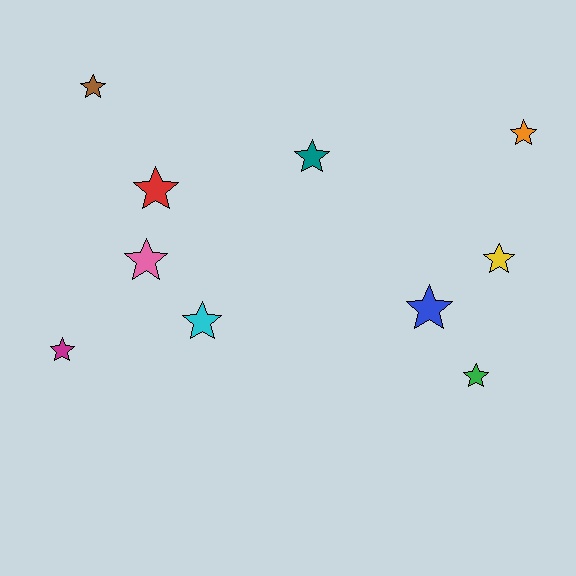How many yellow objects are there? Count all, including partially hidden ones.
There is 1 yellow object.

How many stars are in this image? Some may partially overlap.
There are 10 stars.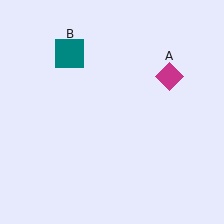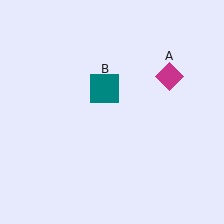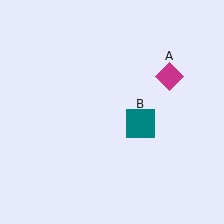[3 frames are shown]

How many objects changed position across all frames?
1 object changed position: teal square (object B).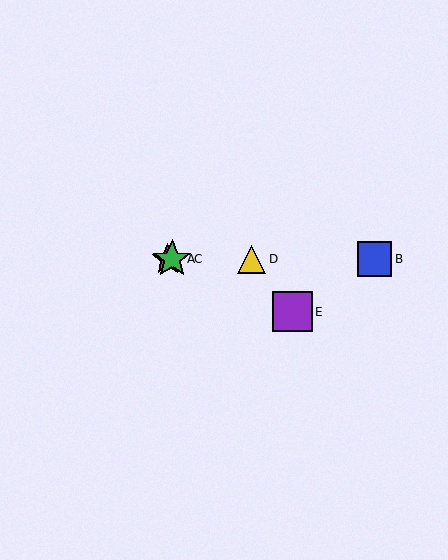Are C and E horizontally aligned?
No, C is at y≈259 and E is at y≈312.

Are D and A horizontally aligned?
Yes, both are at y≈259.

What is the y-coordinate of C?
Object C is at y≈259.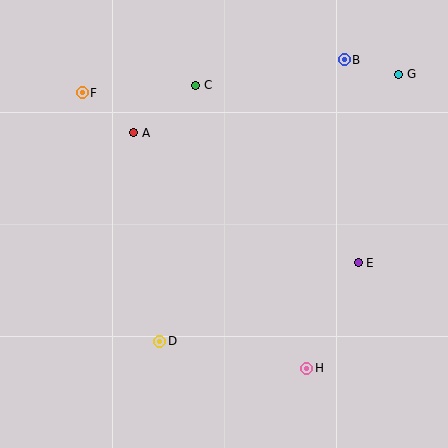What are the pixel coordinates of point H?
Point H is at (307, 368).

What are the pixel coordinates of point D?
Point D is at (160, 341).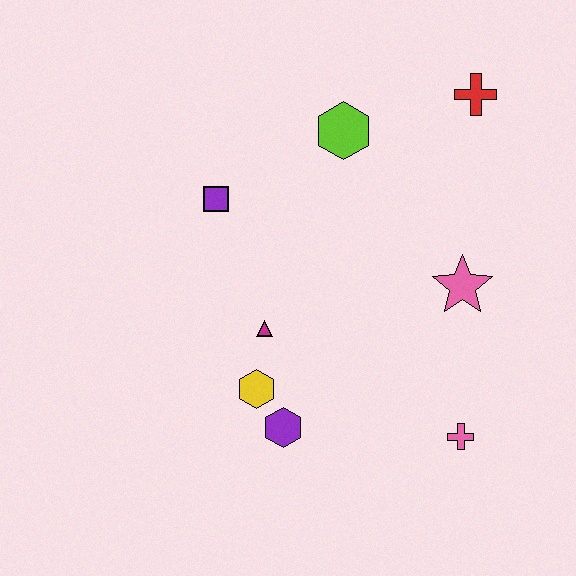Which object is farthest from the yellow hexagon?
The red cross is farthest from the yellow hexagon.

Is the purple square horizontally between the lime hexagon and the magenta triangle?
No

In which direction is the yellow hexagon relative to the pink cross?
The yellow hexagon is to the left of the pink cross.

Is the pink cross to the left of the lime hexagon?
No